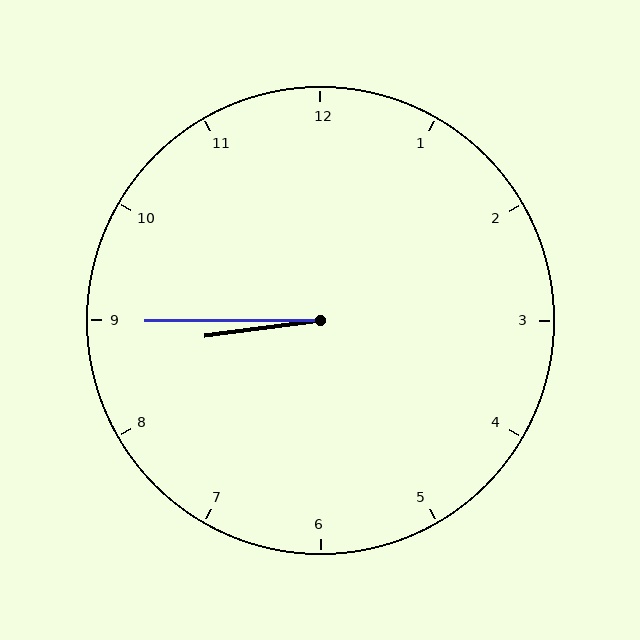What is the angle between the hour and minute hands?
Approximately 8 degrees.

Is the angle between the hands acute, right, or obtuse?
It is acute.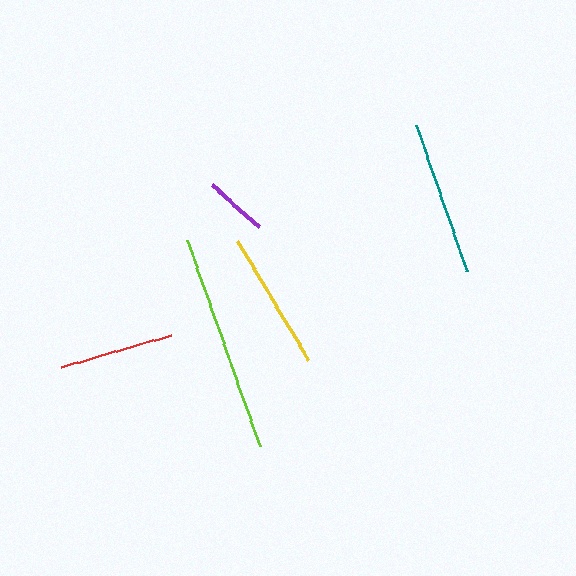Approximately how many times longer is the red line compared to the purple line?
The red line is approximately 1.8 times the length of the purple line.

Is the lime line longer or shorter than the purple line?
The lime line is longer than the purple line.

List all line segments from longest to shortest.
From longest to shortest: lime, teal, yellow, red, purple.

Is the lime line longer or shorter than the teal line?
The lime line is longer than the teal line.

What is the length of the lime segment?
The lime segment is approximately 218 pixels long.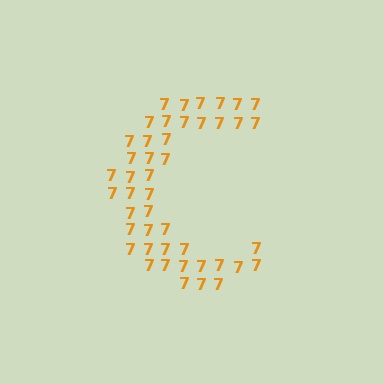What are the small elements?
The small elements are digit 7's.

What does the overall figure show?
The overall figure shows the letter C.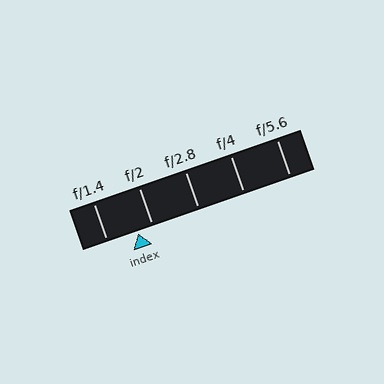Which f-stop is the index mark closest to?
The index mark is closest to f/2.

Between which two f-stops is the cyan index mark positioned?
The index mark is between f/1.4 and f/2.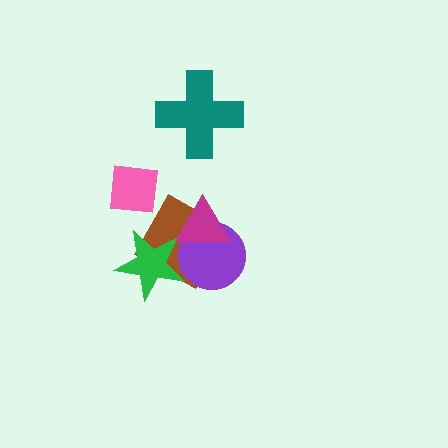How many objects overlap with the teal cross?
0 objects overlap with the teal cross.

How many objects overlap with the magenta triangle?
2 objects overlap with the magenta triangle.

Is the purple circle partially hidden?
Yes, it is partially covered by another shape.